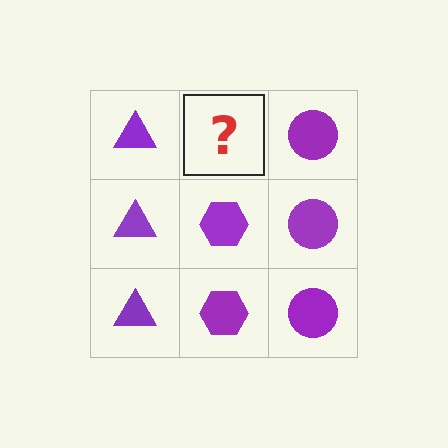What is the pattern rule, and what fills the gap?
The rule is that each column has a consistent shape. The gap should be filled with a purple hexagon.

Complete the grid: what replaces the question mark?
The question mark should be replaced with a purple hexagon.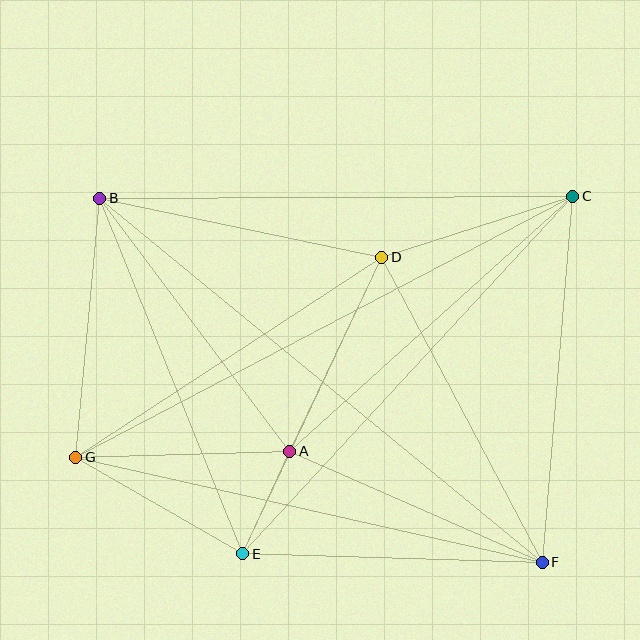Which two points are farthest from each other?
Points B and F are farthest from each other.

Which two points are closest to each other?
Points A and E are closest to each other.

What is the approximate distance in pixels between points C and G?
The distance between C and G is approximately 561 pixels.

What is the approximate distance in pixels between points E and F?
The distance between E and F is approximately 299 pixels.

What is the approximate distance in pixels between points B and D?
The distance between B and D is approximately 288 pixels.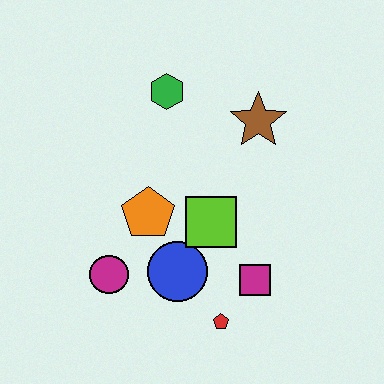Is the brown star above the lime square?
Yes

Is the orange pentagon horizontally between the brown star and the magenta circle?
Yes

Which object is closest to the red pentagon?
The magenta square is closest to the red pentagon.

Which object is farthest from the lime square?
The green hexagon is farthest from the lime square.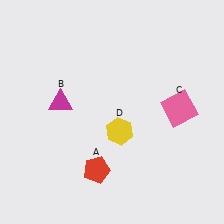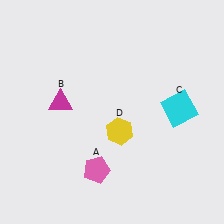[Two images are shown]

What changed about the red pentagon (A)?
In Image 1, A is red. In Image 2, it changed to pink.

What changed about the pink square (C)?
In Image 1, C is pink. In Image 2, it changed to cyan.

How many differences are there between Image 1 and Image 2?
There are 2 differences between the two images.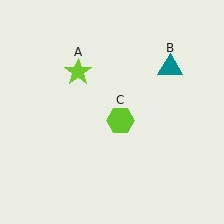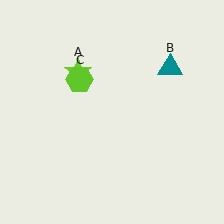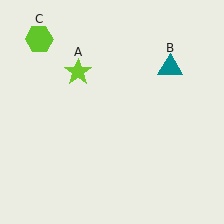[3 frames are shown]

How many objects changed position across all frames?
1 object changed position: lime hexagon (object C).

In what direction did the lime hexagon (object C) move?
The lime hexagon (object C) moved up and to the left.